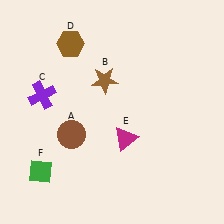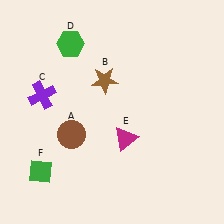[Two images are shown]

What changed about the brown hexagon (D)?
In Image 1, D is brown. In Image 2, it changed to green.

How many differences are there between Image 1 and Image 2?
There is 1 difference between the two images.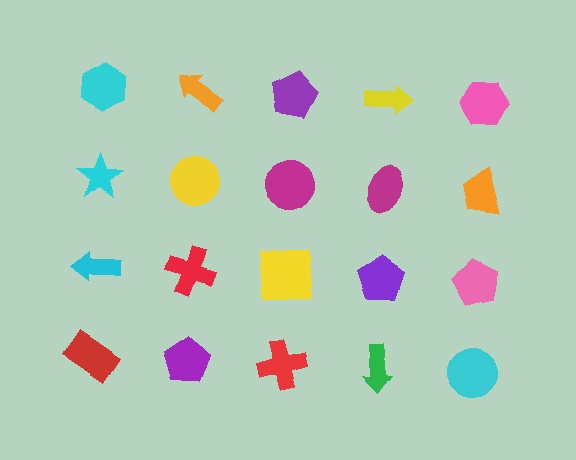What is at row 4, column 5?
A cyan circle.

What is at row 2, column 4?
A magenta ellipse.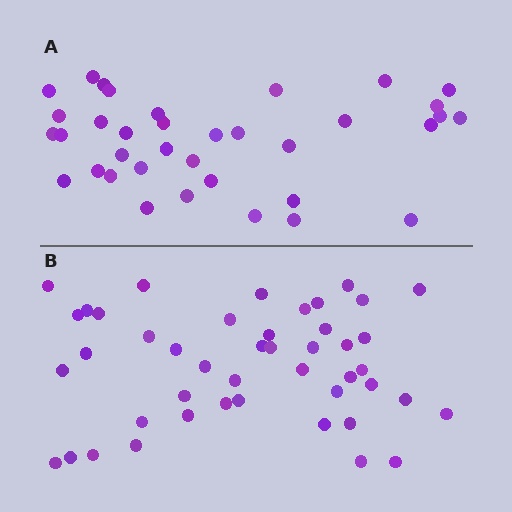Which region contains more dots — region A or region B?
Region B (the bottom region) has more dots.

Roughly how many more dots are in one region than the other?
Region B has roughly 8 or so more dots than region A.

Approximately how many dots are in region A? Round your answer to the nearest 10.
About 40 dots. (The exact count is 36, which rounds to 40.)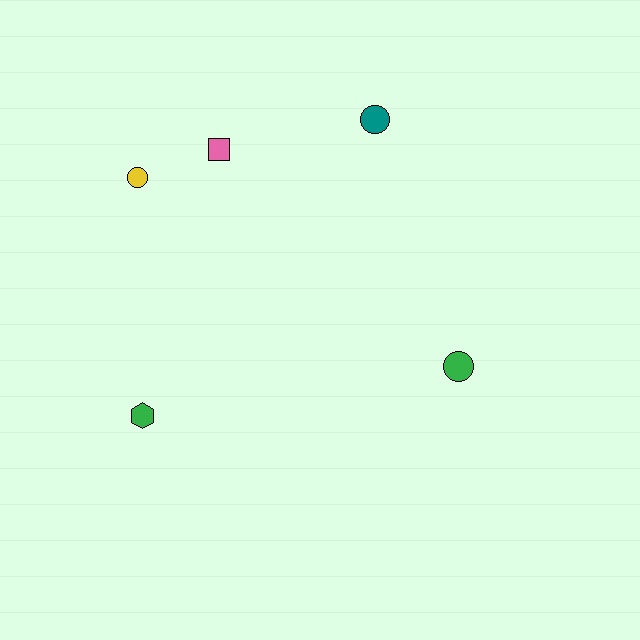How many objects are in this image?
There are 5 objects.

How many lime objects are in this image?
There are no lime objects.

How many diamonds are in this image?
There are no diamonds.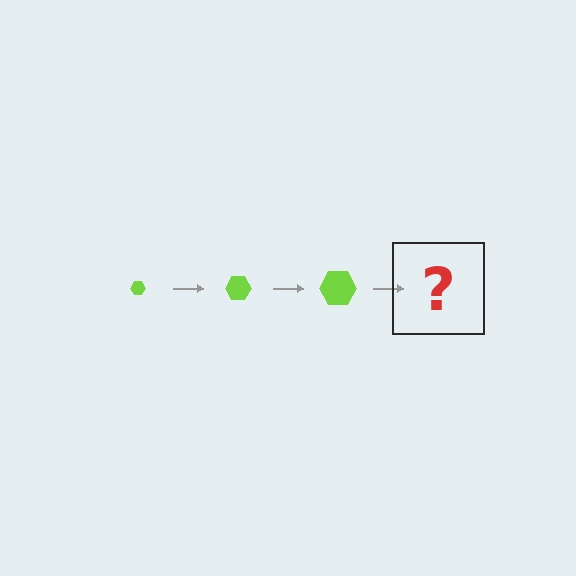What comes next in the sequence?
The next element should be a lime hexagon, larger than the previous one.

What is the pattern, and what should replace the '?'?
The pattern is that the hexagon gets progressively larger each step. The '?' should be a lime hexagon, larger than the previous one.